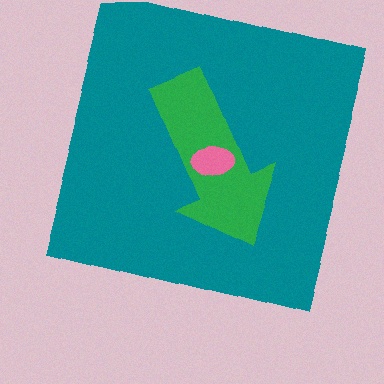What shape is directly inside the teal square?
The green arrow.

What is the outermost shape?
The teal square.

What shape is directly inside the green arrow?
The pink ellipse.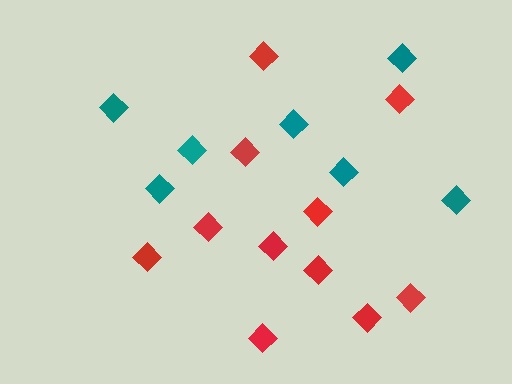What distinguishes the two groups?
There are 2 groups: one group of teal diamonds (7) and one group of red diamonds (11).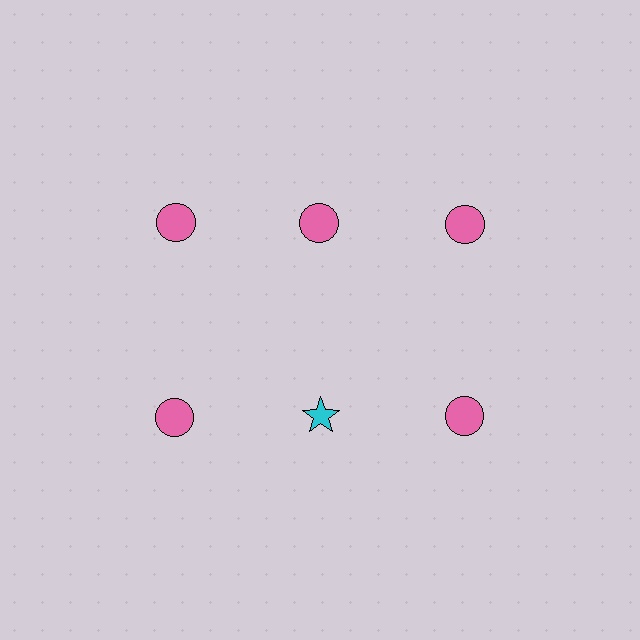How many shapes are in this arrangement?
There are 6 shapes arranged in a grid pattern.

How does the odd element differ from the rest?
It differs in both color (cyan instead of pink) and shape (star instead of circle).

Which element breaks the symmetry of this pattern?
The cyan star in the second row, second from left column breaks the symmetry. All other shapes are pink circles.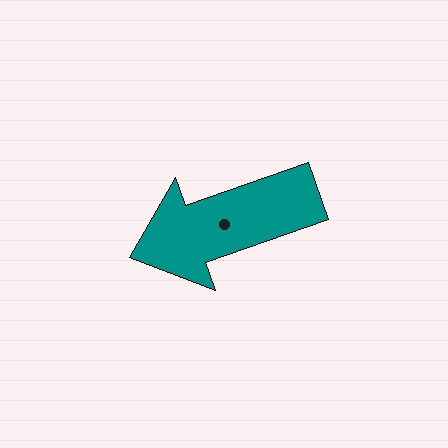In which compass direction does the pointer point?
West.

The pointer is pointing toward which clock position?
Roughly 8 o'clock.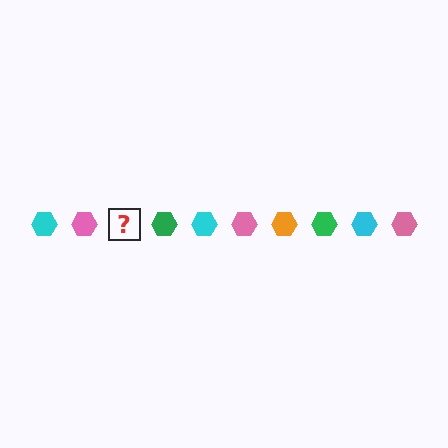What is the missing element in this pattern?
The missing element is an orange hexagon.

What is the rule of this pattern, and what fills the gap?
The rule is that the pattern cycles through cyan, pink, orange, green hexagons. The gap should be filled with an orange hexagon.